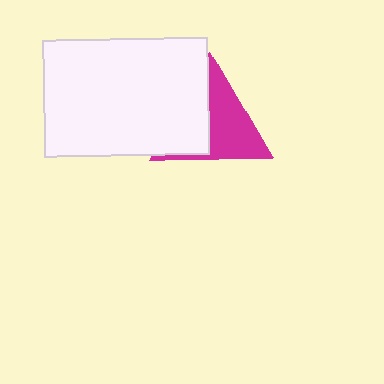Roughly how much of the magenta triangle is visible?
About half of it is visible (roughly 55%).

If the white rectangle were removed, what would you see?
You would see the complete magenta triangle.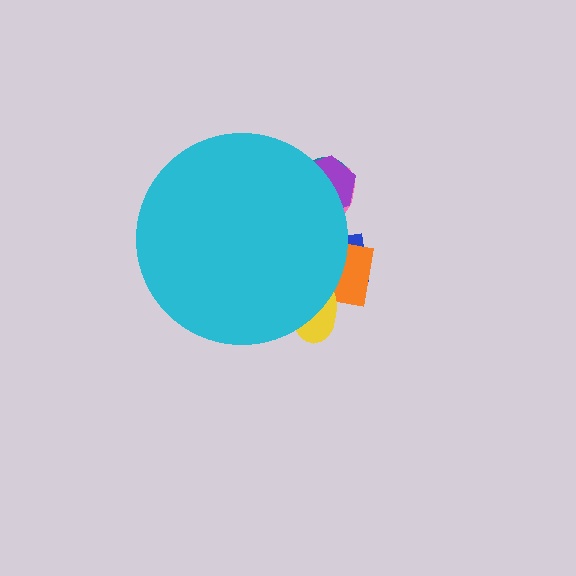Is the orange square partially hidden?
Yes, the orange square is partially hidden behind the cyan circle.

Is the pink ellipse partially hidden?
Yes, the pink ellipse is partially hidden behind the cyan circle.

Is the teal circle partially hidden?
Yes, the teal circle is partially hidden behind the cyan circle.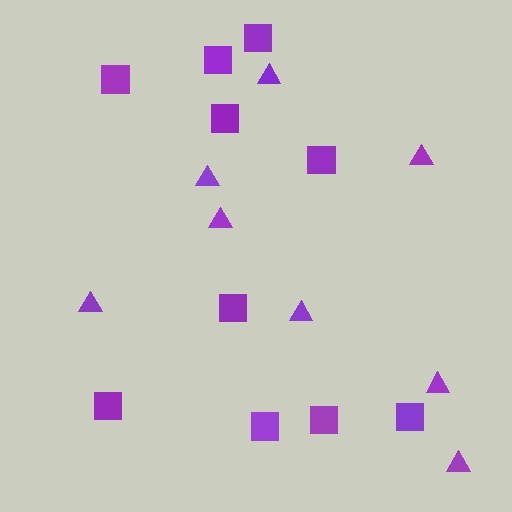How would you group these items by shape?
There are 2 groups: one group of triangles (8) and one group of squares (10).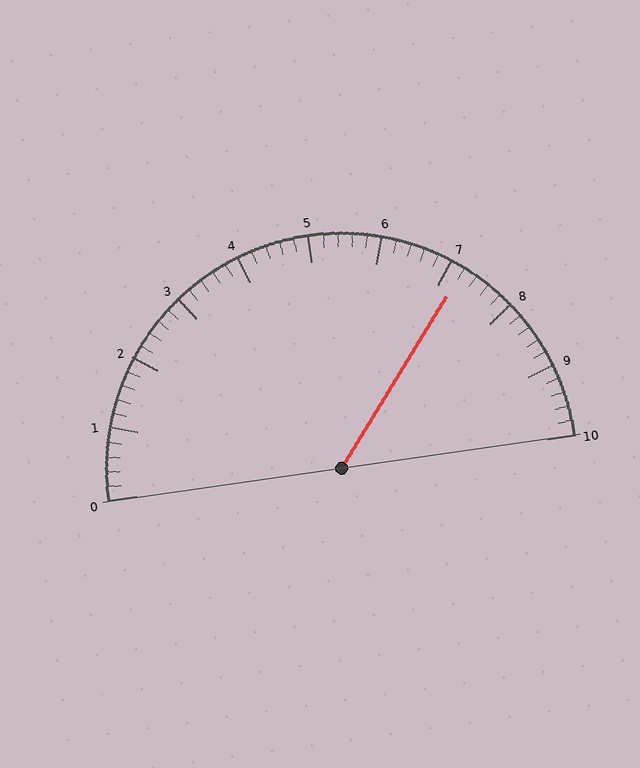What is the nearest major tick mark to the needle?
The nearest major tick mark is 7.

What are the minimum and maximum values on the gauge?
The gauge ranges from 0 to 10.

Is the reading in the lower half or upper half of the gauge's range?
The reading is in the upper half of the range (0 to 10).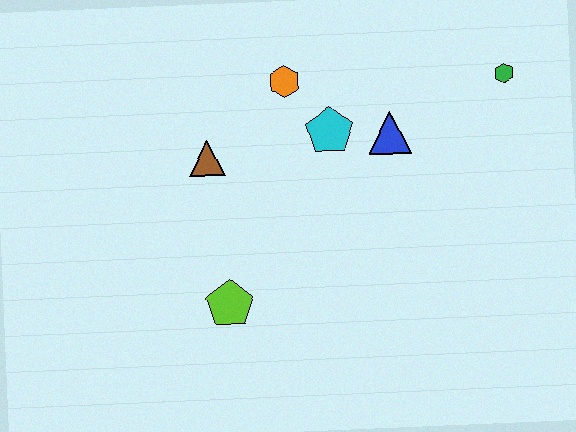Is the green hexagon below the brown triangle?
No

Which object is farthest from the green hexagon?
The lime pentagon is farthest from the green hexagon.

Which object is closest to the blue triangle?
The cyan pentagon is closest to the blue triangle.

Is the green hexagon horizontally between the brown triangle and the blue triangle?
No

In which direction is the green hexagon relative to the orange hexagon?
The green hexagon is to the right of the orange hexagon.